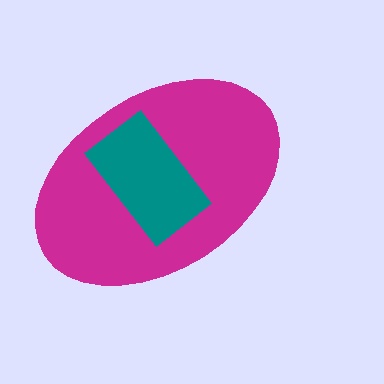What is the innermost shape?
The teal rectangle.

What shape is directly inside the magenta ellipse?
The teal rectangle.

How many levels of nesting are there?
2.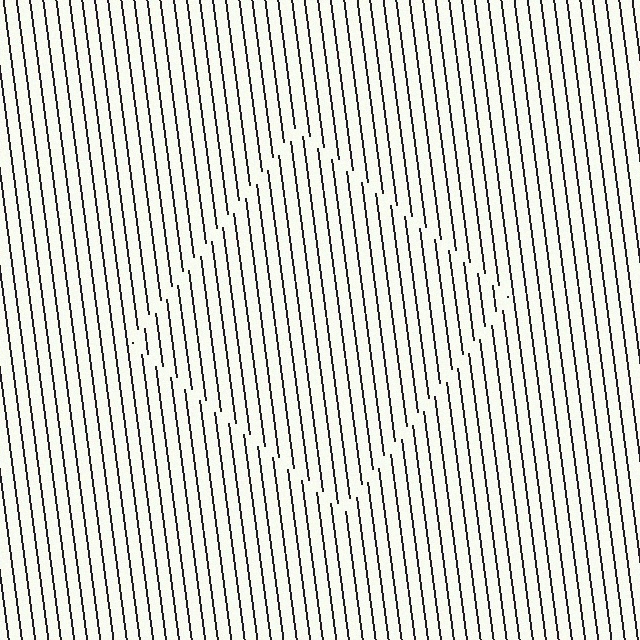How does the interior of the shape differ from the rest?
The interior of the shape contains the same grating, shifted by half a period — the contour is defined by the phase discontinuity where line-ends from the inner and outer gratings abut.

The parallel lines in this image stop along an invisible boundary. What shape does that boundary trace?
An illusory square. The interior of the shape contains the same grating, shifted by half a period — the contour is defined by the phase discontinuity where line-ends from the inner and outer gratings abut.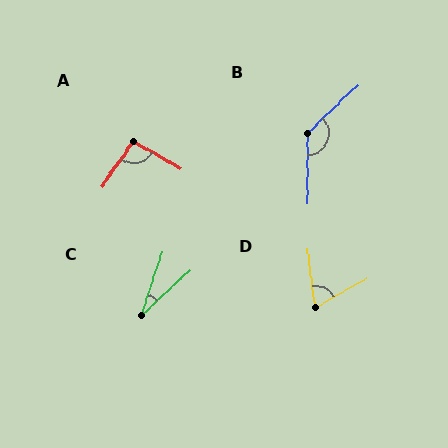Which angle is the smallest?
C, at approximately 29 degrees.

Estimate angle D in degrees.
Approximately 68 degrees.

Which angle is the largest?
B, at approximately 133 degrees.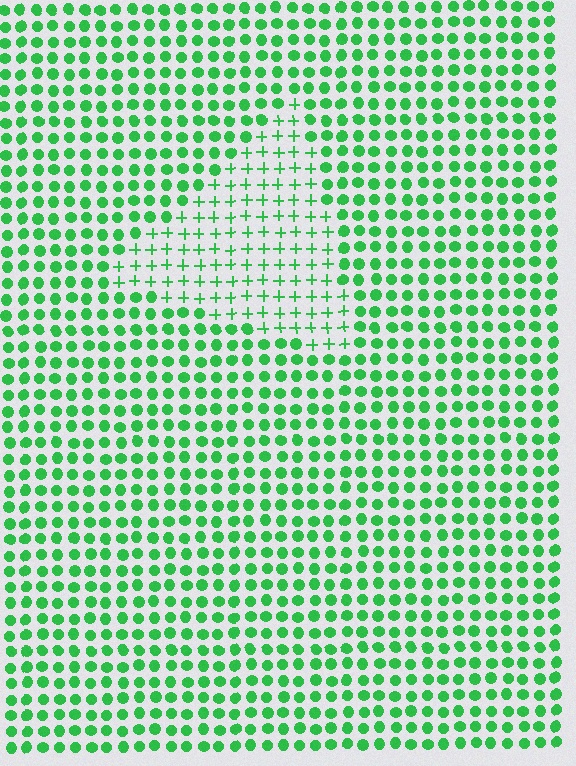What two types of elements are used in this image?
The image uses plus signs inside the triangle region and circles outside it.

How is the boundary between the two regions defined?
The boundary is defined by a change in element shape: plus signs inside vs. circles outside. All elements share the same color and spacing.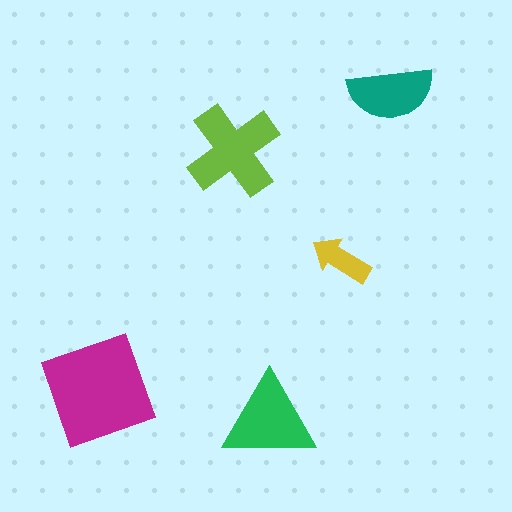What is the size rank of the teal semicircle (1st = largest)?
4th.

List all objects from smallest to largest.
The yellow arrow, the teal semicircle, the green triangle, the lime cross, the magenta diamond.